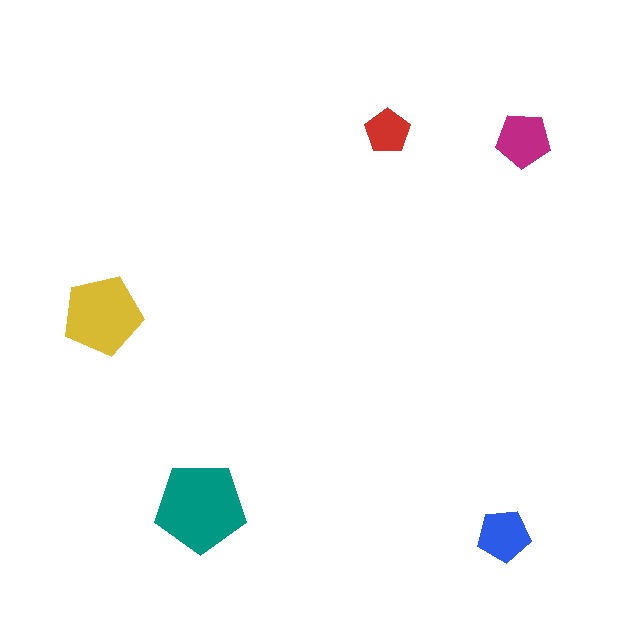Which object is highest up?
The red pentagon is topmost.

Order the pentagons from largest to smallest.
the teal one, the yellow one, the magenta one, the blue one, the red one.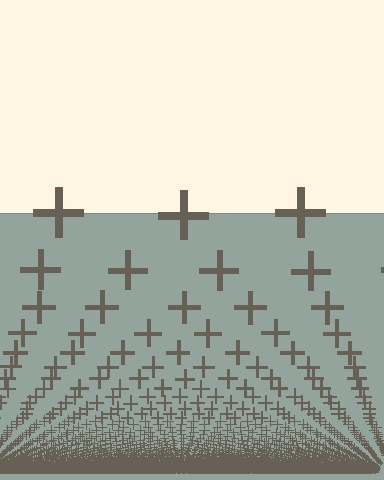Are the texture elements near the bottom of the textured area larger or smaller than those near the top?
Smaller. The gradient is inverted — elements near the bottom are smaller and denser.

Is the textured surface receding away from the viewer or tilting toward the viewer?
The surface appears to tilt toward the viewer. Texture elements get larger and sparser toward the top.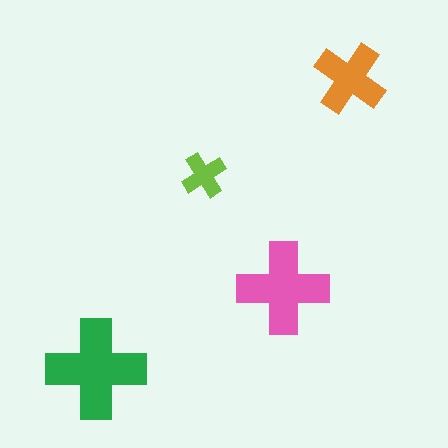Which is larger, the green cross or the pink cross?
The green one.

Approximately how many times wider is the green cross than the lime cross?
About 2 times wider.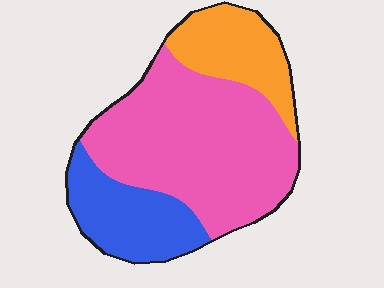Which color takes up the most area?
Pink, at roughly 60%.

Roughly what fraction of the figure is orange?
Orange covers 20% of the figure.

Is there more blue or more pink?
Pink.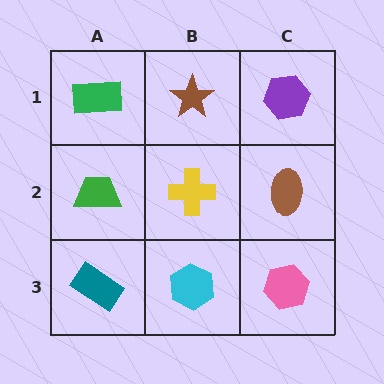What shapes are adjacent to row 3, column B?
A yellow cross (row 2, column B), a teal rectangle (row 3, column A), a pink hexagon (row 3, column C).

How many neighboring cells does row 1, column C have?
2.